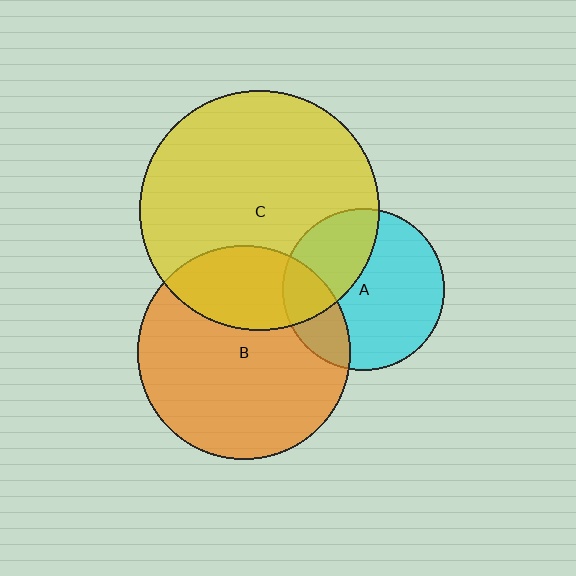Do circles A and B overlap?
Yes.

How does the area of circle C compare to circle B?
Approximately 1.3 times.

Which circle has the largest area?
Circle C (yellow).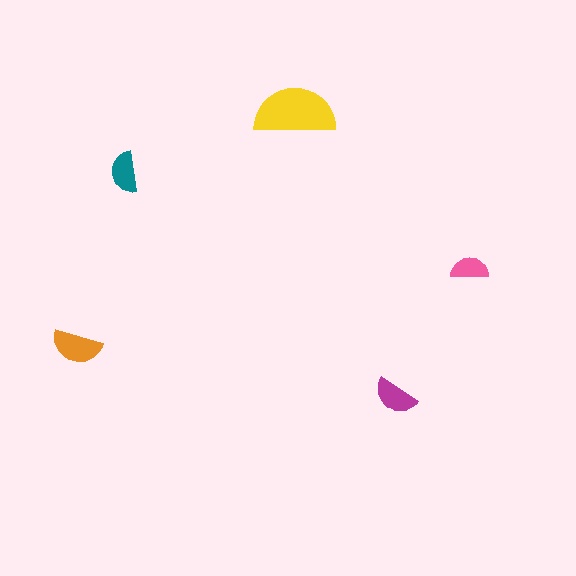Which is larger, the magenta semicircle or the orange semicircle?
The orange one.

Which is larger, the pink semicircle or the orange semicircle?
The orange one.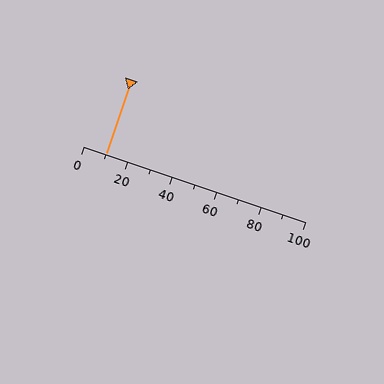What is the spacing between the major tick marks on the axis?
The major ticks are spaced 20 apart.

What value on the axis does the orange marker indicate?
The marker indicates approximately 10.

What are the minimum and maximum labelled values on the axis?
The axis runs from 0 to 100.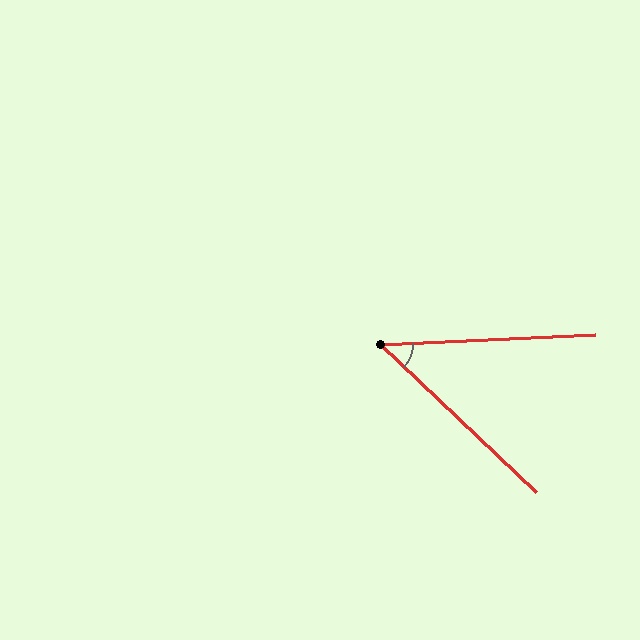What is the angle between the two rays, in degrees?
Approximately 46 degrees.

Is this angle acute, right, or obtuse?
It is acute.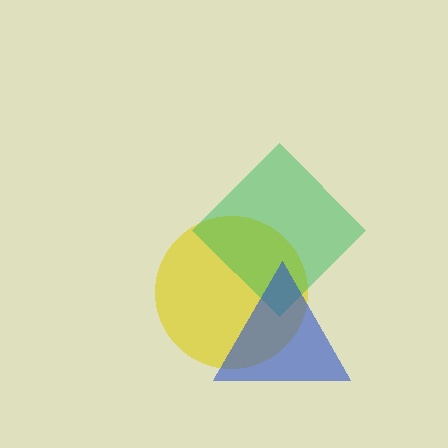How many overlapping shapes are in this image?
There are 3 overlapping shapes in the image.